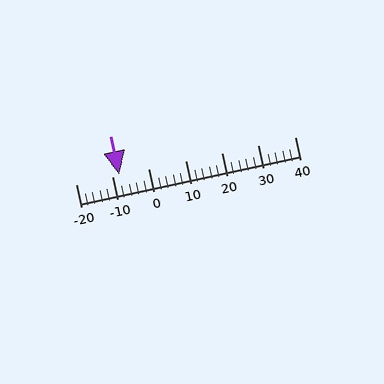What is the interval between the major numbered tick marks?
The major tick marks are spaced 10 units apart.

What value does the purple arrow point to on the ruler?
The purple arrow points to approximately -8.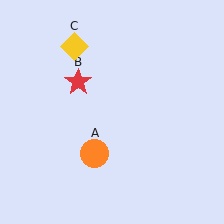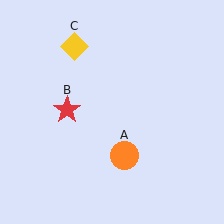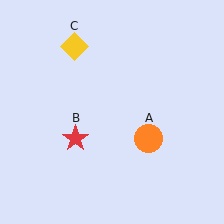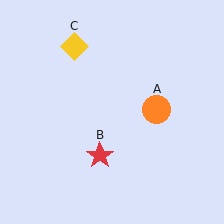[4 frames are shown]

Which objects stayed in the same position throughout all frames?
Yellow diamond (object C) remained stationary.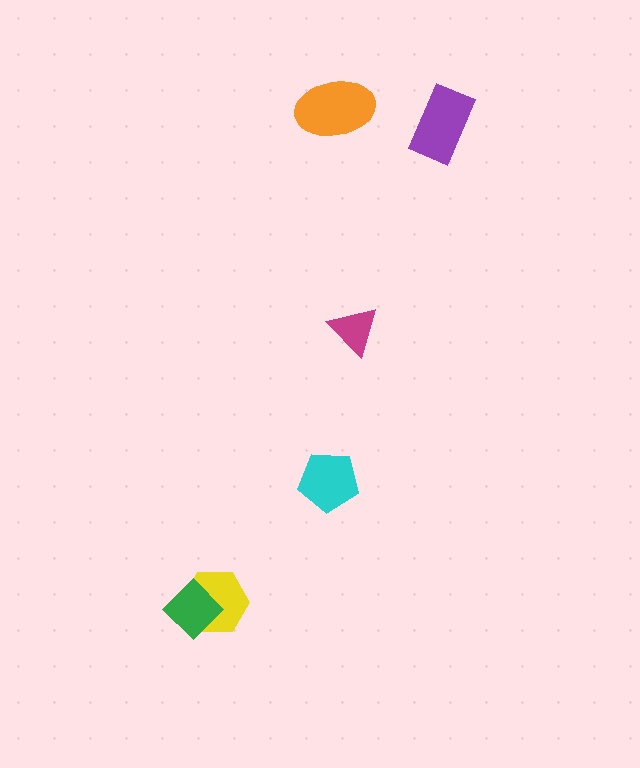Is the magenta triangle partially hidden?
No, no other shape covers it.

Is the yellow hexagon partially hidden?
Yes, it is partially covered by another shape.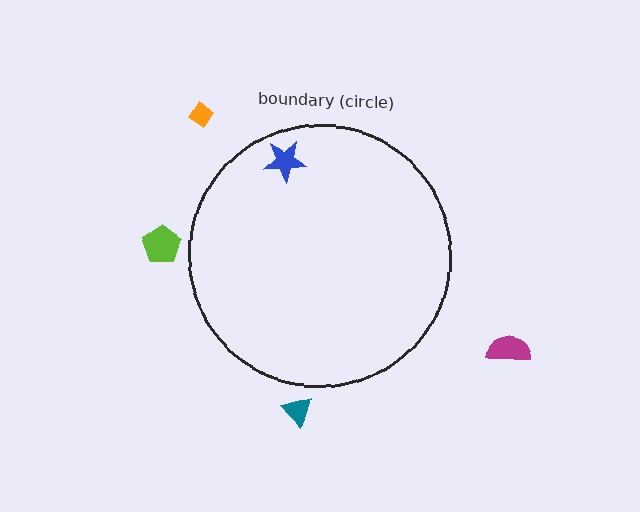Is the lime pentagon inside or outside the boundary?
Outside.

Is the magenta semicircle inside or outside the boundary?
Outside.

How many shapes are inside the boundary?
1 inside, 4 outside.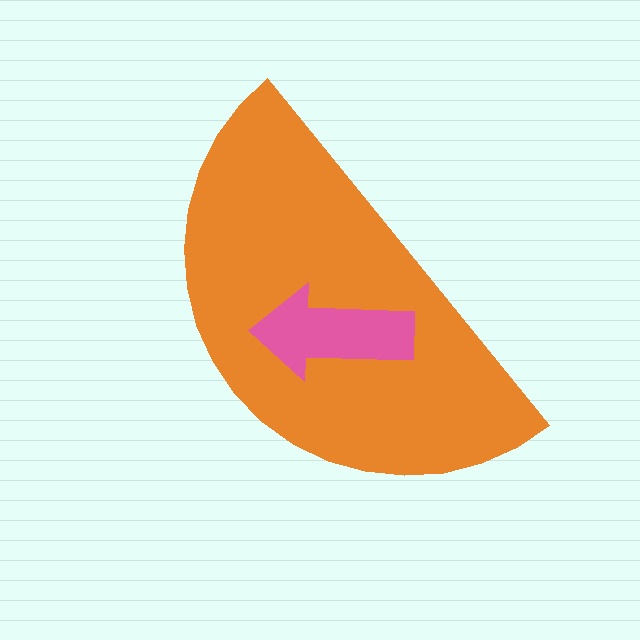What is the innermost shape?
The pink arrow.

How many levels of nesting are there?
2.